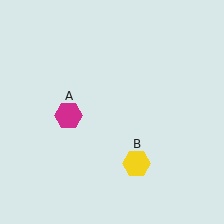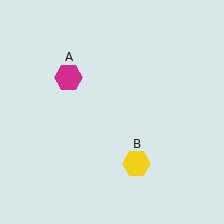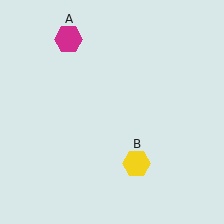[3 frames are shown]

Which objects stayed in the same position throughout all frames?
Yellow hexagon (object B) remained stationary.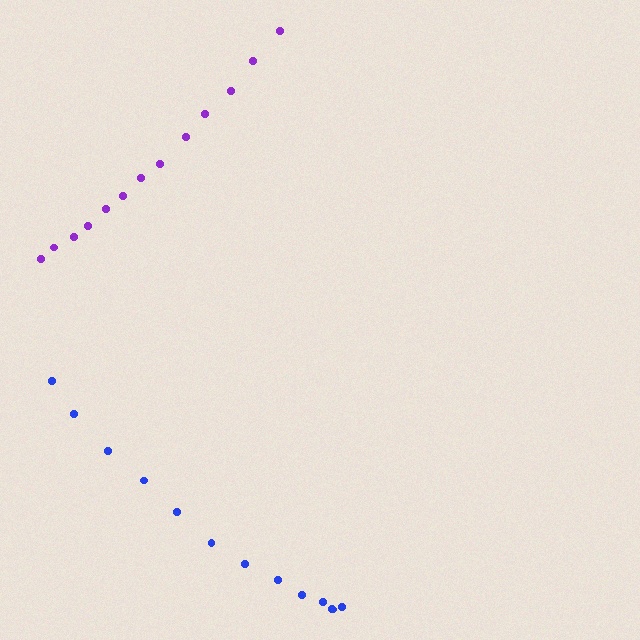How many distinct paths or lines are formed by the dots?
There are 2 distinct paths.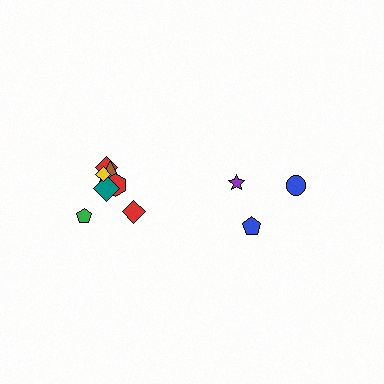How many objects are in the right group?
There are 3 objects.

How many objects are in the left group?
There are 7 objects.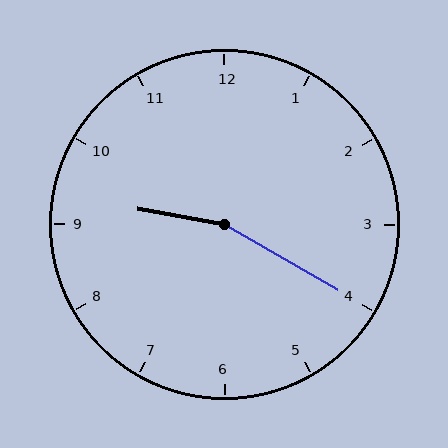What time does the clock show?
9:20.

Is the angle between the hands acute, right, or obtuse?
It is obtuse.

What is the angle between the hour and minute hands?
Approximately 160 degrees.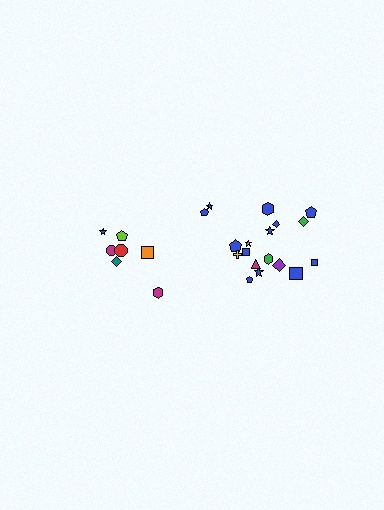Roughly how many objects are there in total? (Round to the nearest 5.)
Roughly 25 objects in total.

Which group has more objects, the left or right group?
The right group.